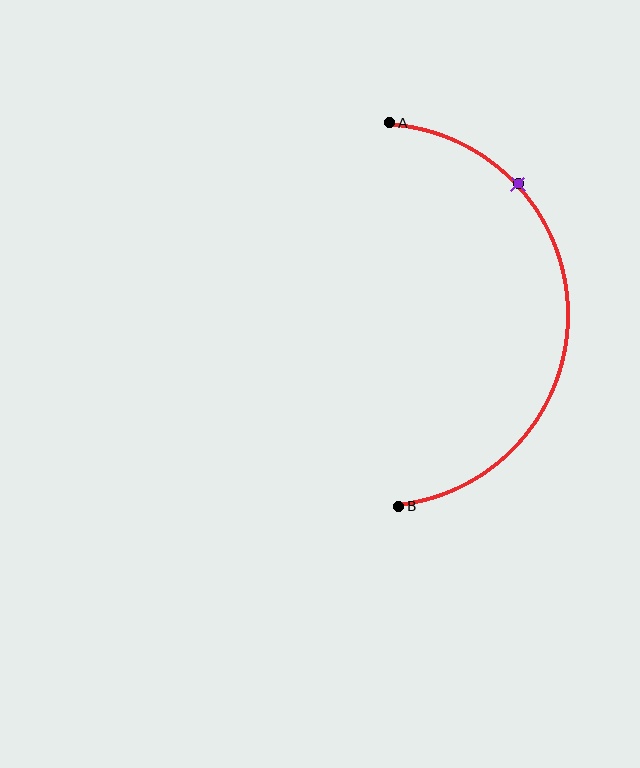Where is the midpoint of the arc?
The arc midpoint is the point on the curve farthest from the straight line joining A and B. It sits to the right of that line.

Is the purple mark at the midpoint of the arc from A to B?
No. The purple mark lies on the arc but is closer to endpoint A. The arc midpoint would be at the point on the curve equidistant along the arc from both A and B.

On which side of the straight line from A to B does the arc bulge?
The arc bulges to the right of the straight line connecting A and B.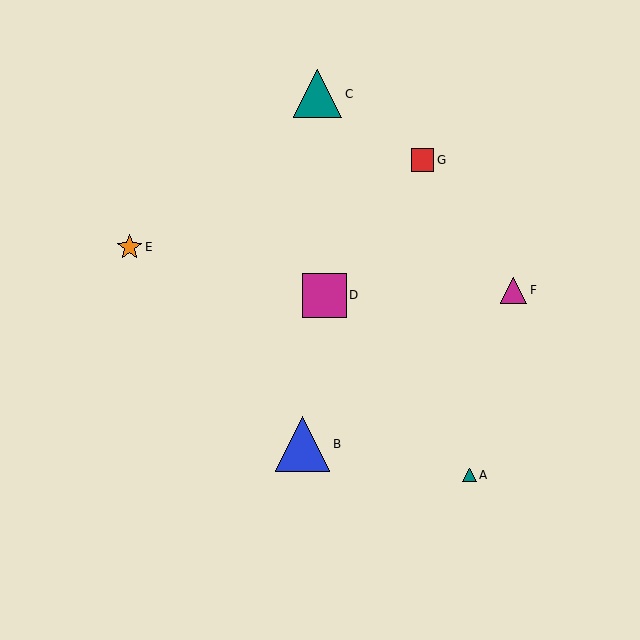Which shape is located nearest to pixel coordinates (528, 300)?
The magenta triangle (labeled F) at (514, 290) is nearest to that location.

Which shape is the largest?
The blue triangle (labeled B) is the largest.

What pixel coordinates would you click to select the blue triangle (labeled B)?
Click at (302, 444) to select the blue triangle B.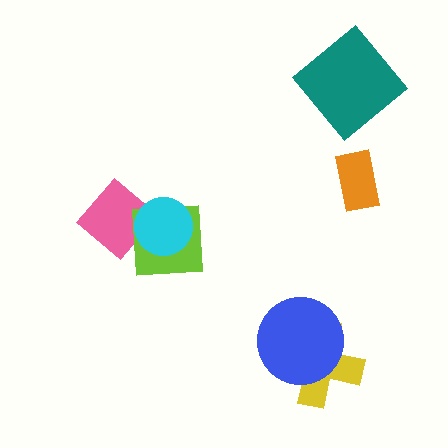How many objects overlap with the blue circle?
1 object overlaps with the blue circle.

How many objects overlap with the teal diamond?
0 objects overlap with the teal diamond.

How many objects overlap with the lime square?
2 objects overlap with the lime square.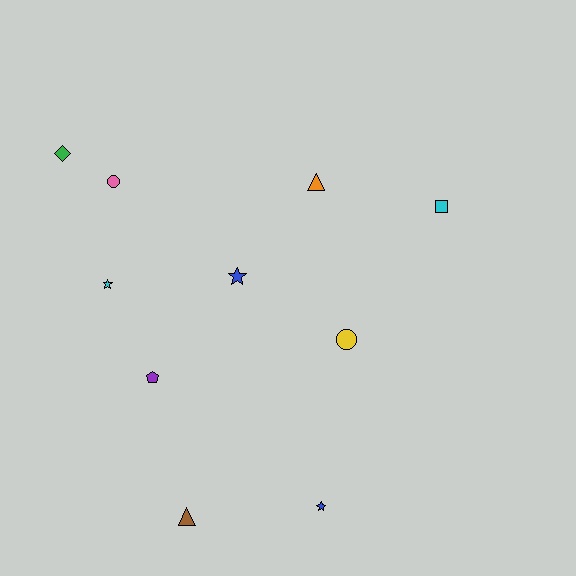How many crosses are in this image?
There are no crosses.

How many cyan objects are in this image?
There are 2 cyan objects.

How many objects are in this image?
There are 10 objects.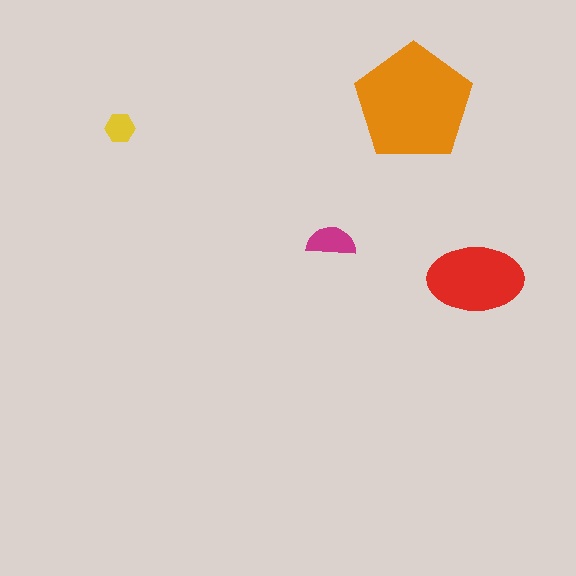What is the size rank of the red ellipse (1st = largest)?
2nd.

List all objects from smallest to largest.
The yellow hexagon, the magenta semicircle, the red ellipse, the orange pentagon.